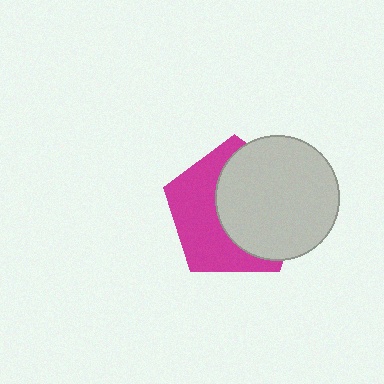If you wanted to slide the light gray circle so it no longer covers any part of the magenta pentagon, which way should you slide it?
Slide it right — that is the most direct way to separate the two shapes.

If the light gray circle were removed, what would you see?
You would see the complete magenta pentagon.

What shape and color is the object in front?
The object in front is a light gray circle.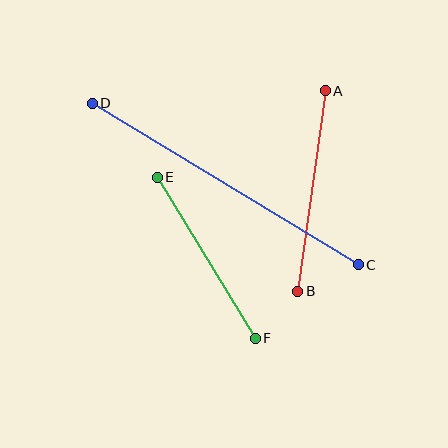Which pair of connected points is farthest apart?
Points C and D are farthest apart.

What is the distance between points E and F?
The distance is approximately 189 pixels.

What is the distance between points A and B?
The distance is approximately 202 pixels.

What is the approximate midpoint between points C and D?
The midpoint is at approximately (225, 184) pixels.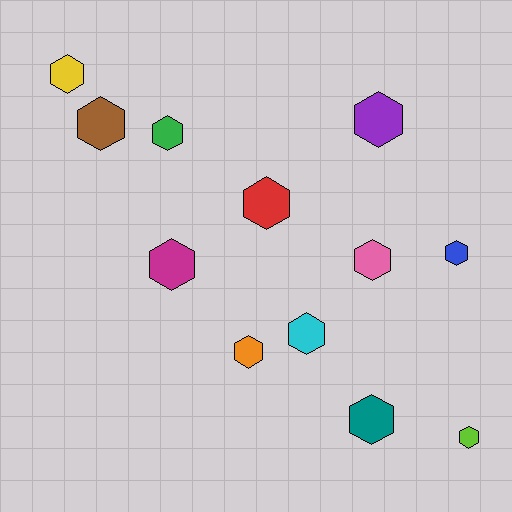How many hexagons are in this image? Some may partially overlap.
There are 12 hexagons.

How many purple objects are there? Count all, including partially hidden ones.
There is 1 purple object.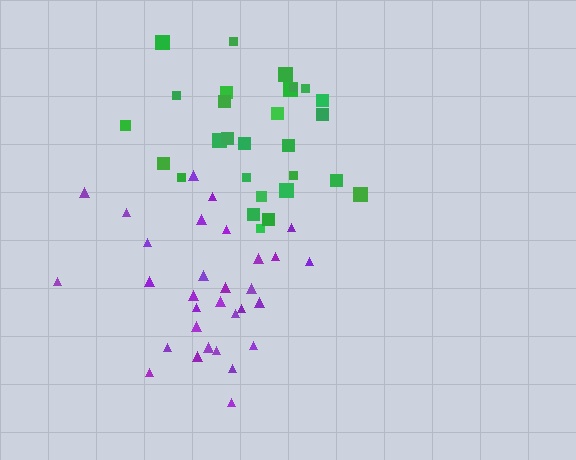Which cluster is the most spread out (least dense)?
Green.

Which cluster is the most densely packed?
Purple.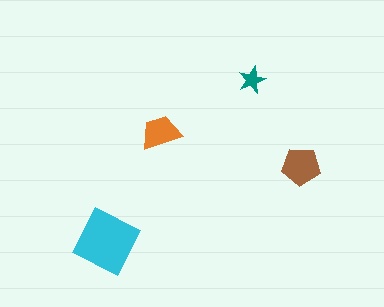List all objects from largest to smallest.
The cyan square, the brown pentagon, the orange trapezoid, the teal star.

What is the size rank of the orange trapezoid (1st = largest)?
3rd.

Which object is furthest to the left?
The cyan square is leftmost.